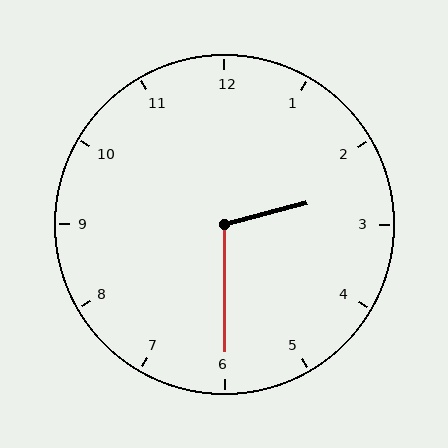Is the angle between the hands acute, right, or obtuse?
It is obtuse.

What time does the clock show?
2:30.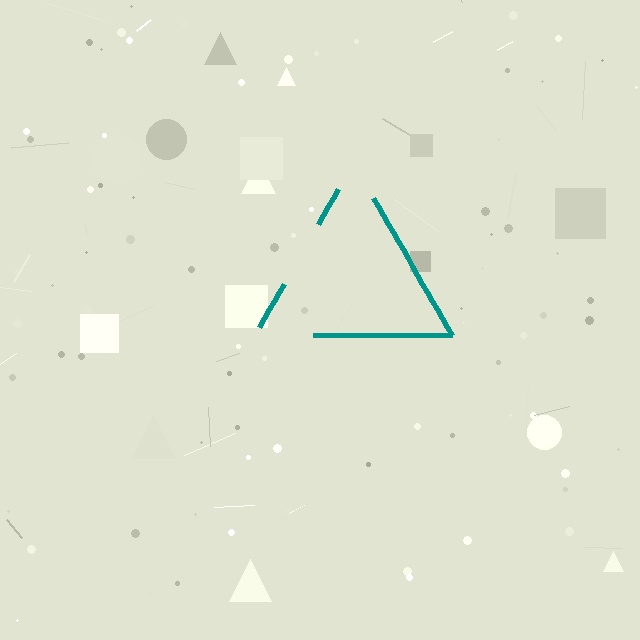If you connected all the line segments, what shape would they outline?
They would outline a triangle.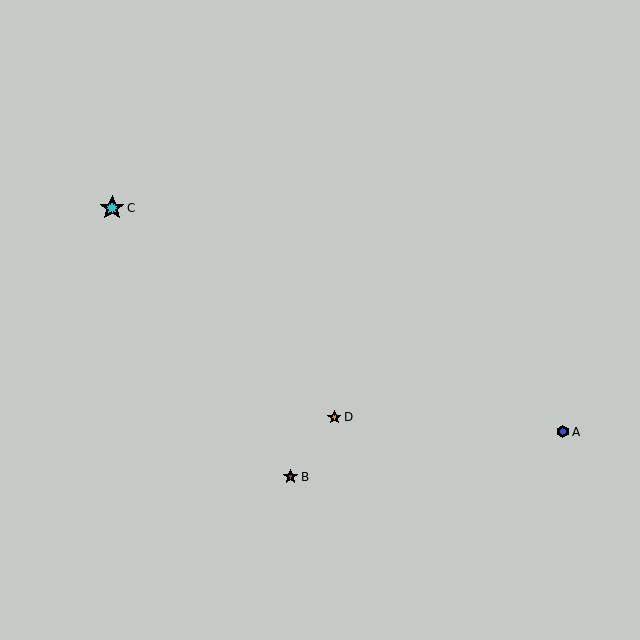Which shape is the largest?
The cyan star (labeled C) is the largest.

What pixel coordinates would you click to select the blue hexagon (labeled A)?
Click at (563, 432) to select the blue hexagon A.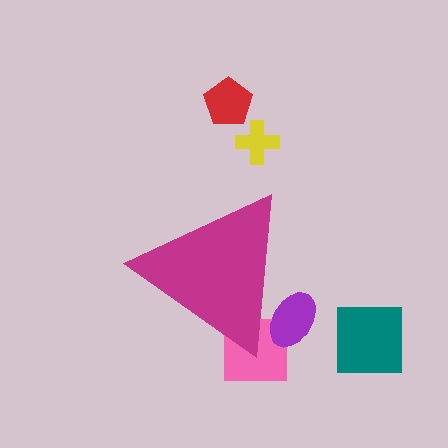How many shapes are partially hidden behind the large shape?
2 shapes are partially hidden.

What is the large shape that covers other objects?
A magenta triangle.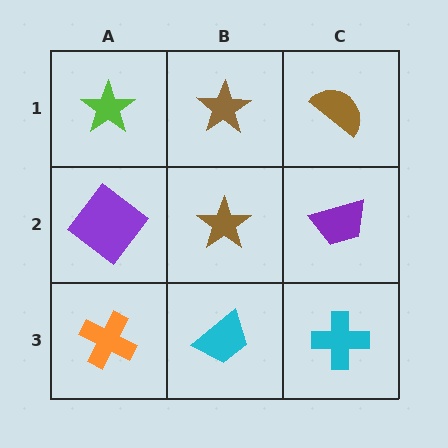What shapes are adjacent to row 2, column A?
A lime star (row 1, column A), an orange cross (row 3, column A), a brown star (row 2, column B).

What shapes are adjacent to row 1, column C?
A purple trapezoid (row 2, column C), a brown star (row 1, column B).